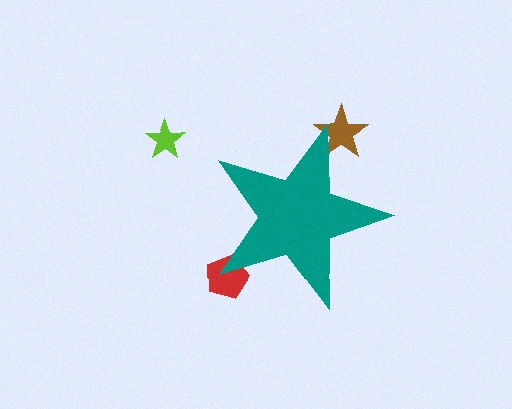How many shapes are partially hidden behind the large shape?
2 shapes are partially hidden.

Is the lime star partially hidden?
No, the lime star is fully visible.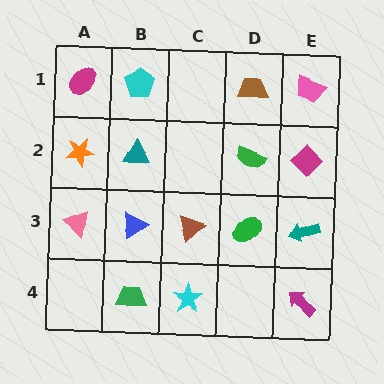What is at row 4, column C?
A cyan star.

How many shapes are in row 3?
5 shapes.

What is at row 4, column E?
A magenta arrow.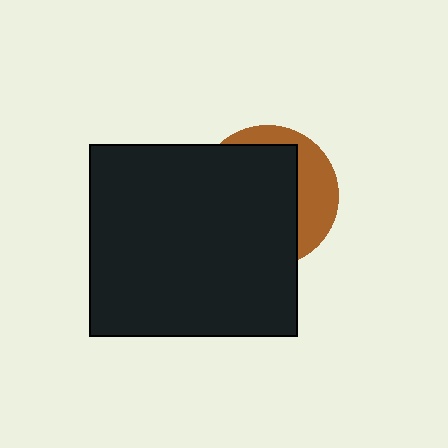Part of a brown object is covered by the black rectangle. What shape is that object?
It is a circle.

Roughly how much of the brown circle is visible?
A small part of it is visible (roughly 31%).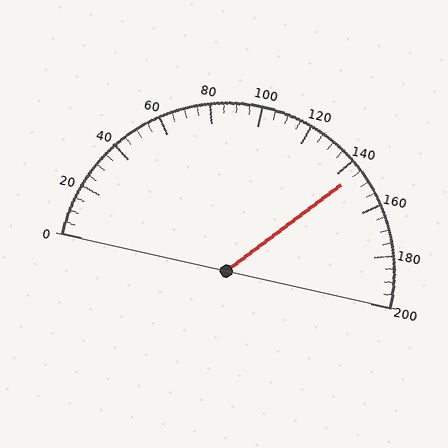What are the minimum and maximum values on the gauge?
The gauge ranges from 0 to 200.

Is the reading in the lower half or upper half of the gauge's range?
The reading is in the upper half of the range (0 to 200).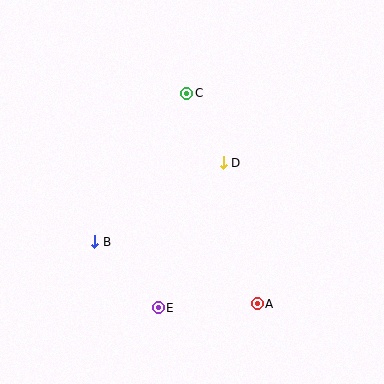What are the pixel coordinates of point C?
Point C is at (187, 93).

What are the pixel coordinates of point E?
Point E is at (158, 308).